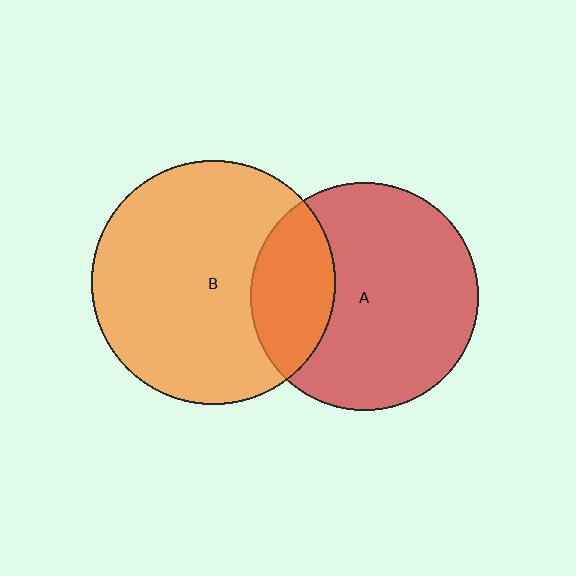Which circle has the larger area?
Circle B (orange).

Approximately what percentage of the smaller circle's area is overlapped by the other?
Approximately 25%.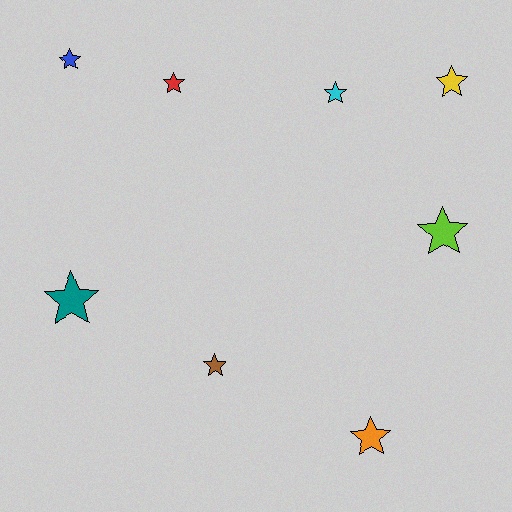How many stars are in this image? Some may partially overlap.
There are 8 stars.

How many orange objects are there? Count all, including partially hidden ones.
There is 1 orange object.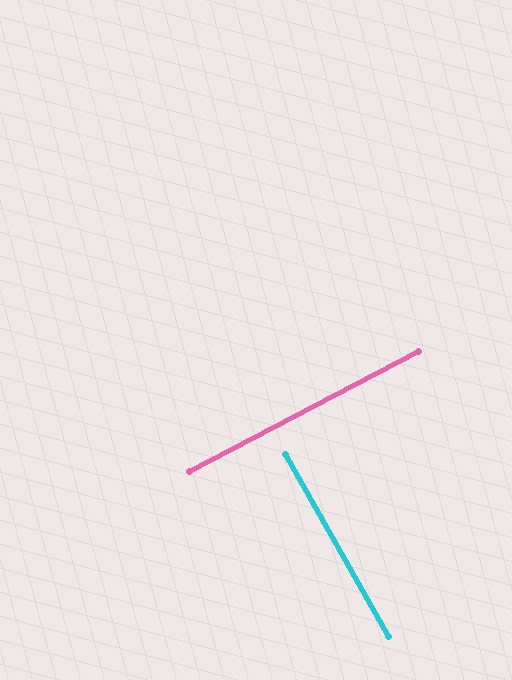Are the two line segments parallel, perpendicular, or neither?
Perpendicular — they meet at approximately 88°.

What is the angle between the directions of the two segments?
Approximately 88 degrees.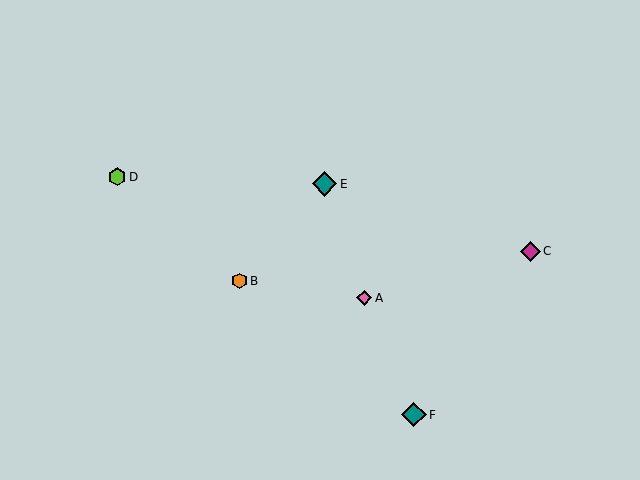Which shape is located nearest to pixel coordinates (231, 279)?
The orange hexagon (labeled B) at (240, 281) is nearest to that location.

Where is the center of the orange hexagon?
The center of the orange hexagon is at (240, 281).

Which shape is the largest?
The teal diamond (labeled E) is the largest.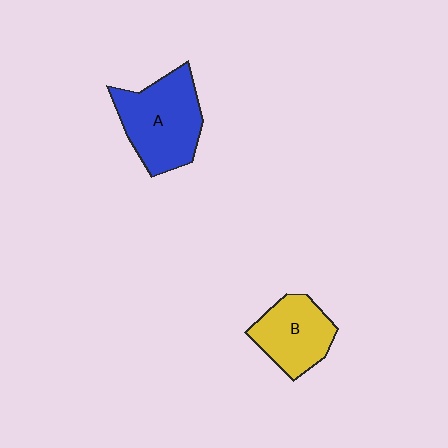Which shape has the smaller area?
Shape B (yellow).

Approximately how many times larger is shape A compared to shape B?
Approximately 1.4 times.